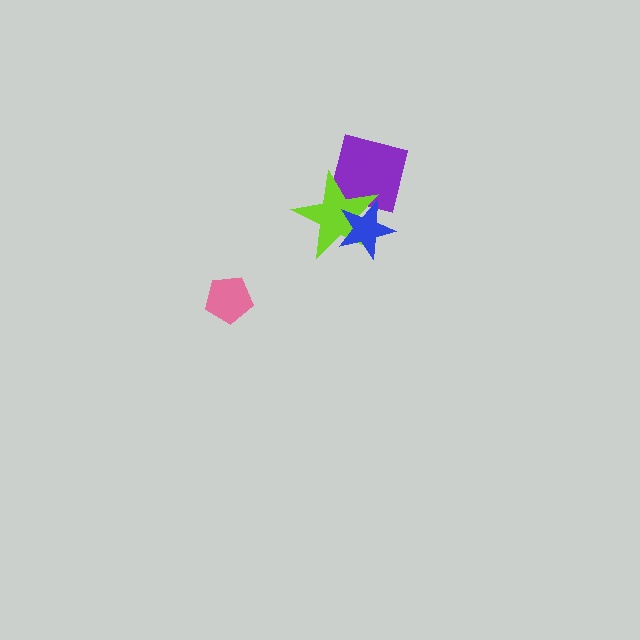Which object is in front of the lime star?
The blue star is in front of the lime star.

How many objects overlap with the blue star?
2 objects overlap with the blue star.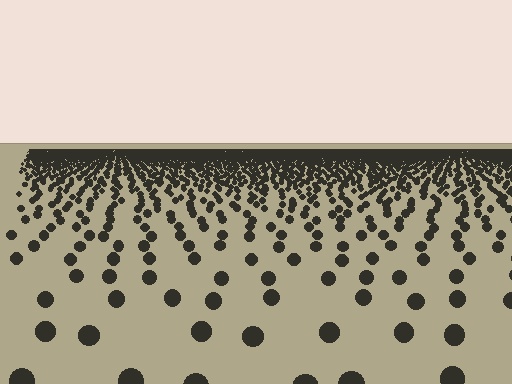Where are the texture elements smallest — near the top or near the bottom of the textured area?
Near the top.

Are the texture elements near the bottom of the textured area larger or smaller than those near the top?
Larger. Near the bottom, elements are closer to the viewer and appear at a bigger on-screen size.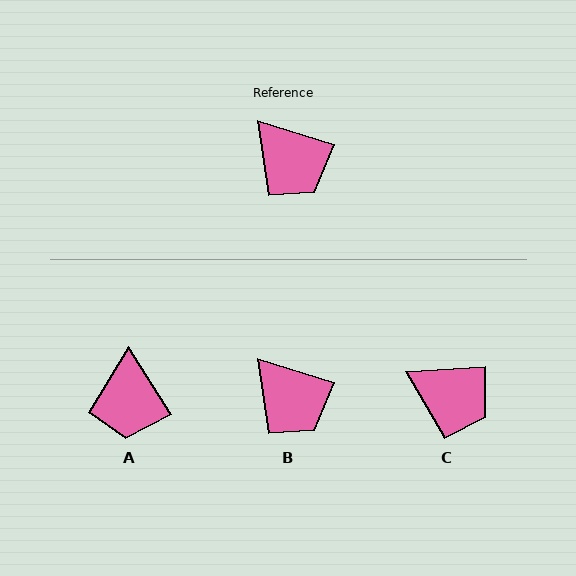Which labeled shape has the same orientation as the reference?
B.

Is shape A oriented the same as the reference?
No, it is off by about 40 degrees.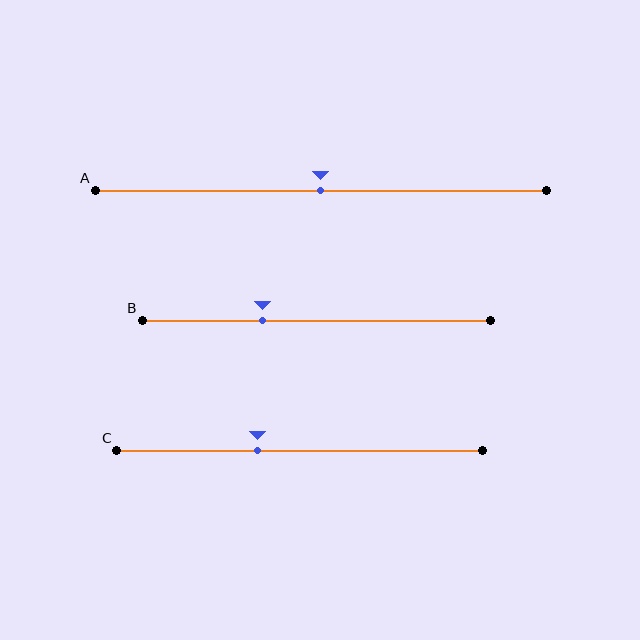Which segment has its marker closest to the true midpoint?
Segment A has its marker closest to the true midpoint.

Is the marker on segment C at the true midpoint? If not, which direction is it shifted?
No, the marker on segment C is shifted to the left by about 12% of the segment length.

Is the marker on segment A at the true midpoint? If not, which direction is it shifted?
Yes, the marker on segment A is at the true midpoint.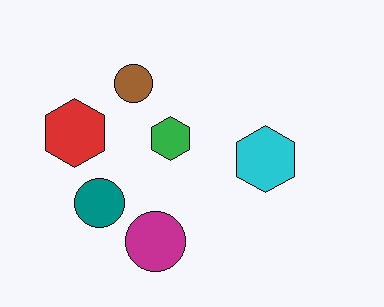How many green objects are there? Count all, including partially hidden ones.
There is 1 green object.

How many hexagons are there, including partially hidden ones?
There are 3 hexagons.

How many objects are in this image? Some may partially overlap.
There are 6 objects.